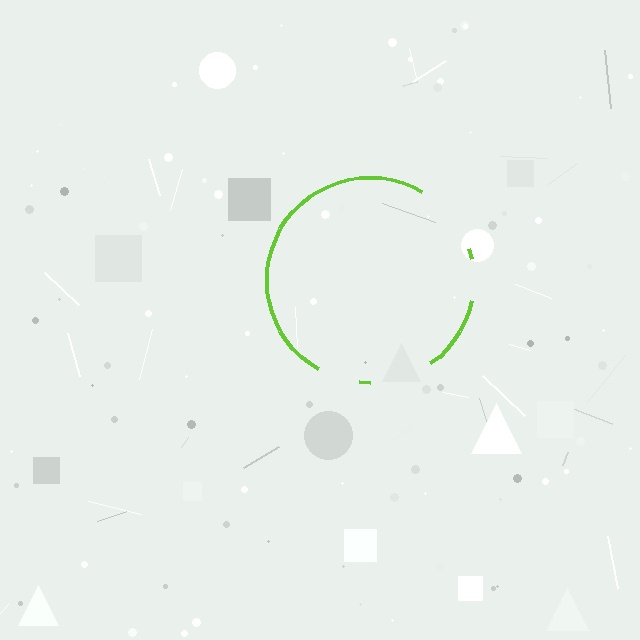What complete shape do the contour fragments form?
The contour fragments form a circle.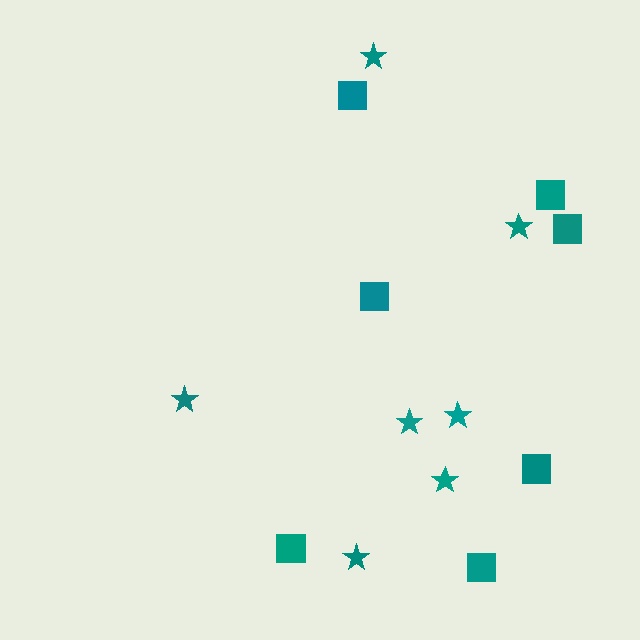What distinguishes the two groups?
There are 2 groups: one group of squares (7) and one group of stars (7).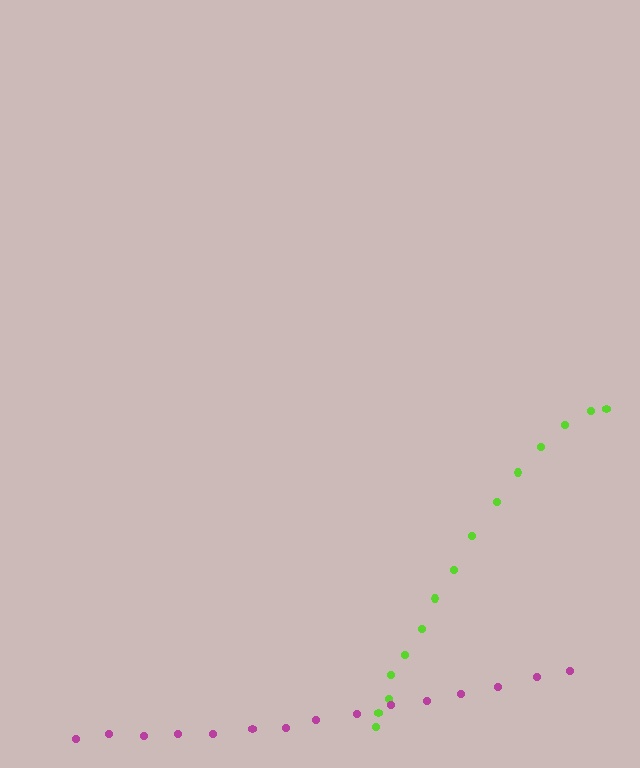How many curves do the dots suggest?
There are 2 distinct paths.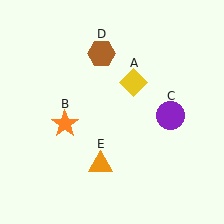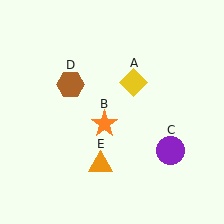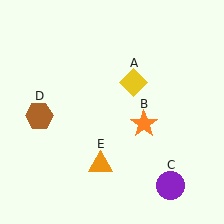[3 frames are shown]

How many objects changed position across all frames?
3 objects changed position: orange star (object B), purple circle (object C), brown hexagon (object D).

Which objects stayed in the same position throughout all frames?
Yellow diamond (object A) and orange triangle (object E) remained stationary.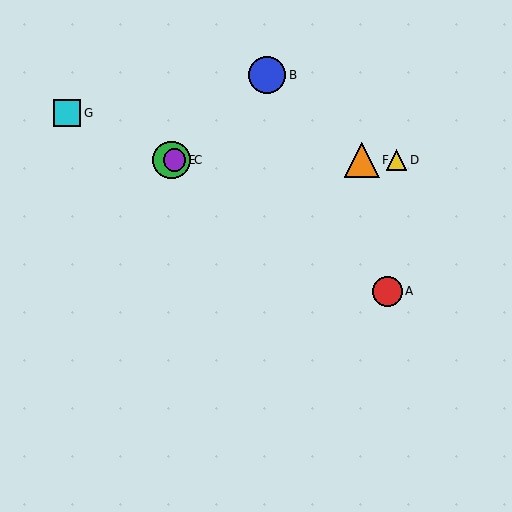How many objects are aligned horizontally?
4 objects (C, D, E, F) are aligned horizontally.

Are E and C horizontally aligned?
Yes, both are at y≈160.